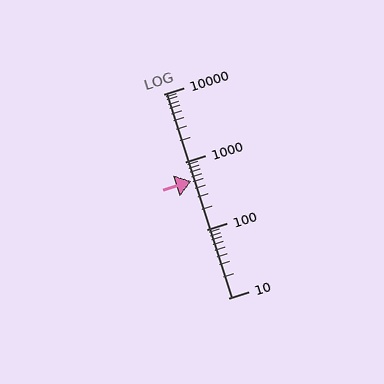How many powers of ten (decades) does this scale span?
The scale spans 3 decades, from 10 to 10000.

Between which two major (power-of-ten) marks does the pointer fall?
The pointer is between 100 and 1000.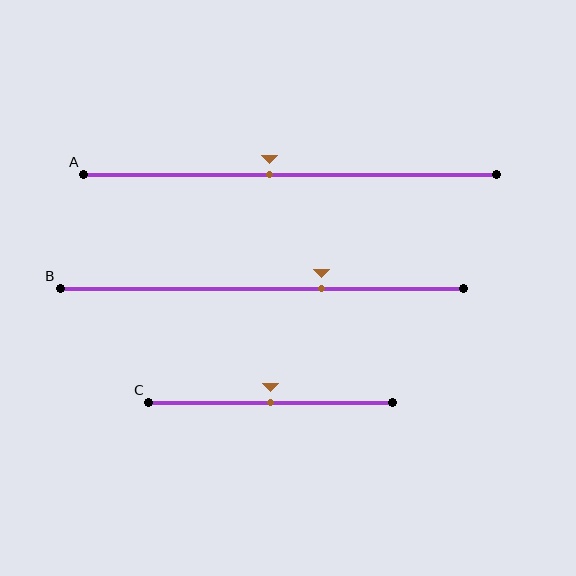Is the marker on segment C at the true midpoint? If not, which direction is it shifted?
Yes, the marker on segment C is at the true midpoint.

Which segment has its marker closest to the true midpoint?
Segment C has its marker closest to the true midpoint.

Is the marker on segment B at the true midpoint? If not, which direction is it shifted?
No, the marker on segment B is shifted to the right by about 15% of the segment length.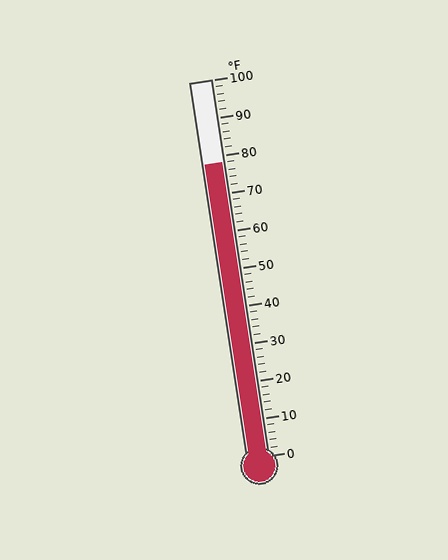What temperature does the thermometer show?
The thermometer shows approximately 78°F.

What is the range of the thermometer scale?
The thermometer scale ranges from 0°F to 100°F.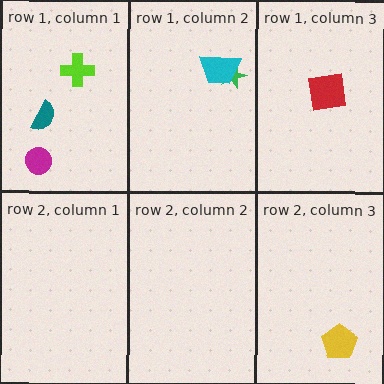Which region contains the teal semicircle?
The row 1, column 1 region.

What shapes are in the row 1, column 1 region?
The teal semicircle, the lime cross, the magenta circle.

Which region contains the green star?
The row 1, column 2 region.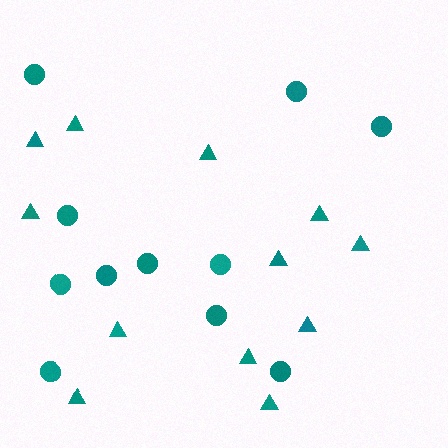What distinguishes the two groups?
There are 2 groups: one group of triangles (12) and one group of circles (11).